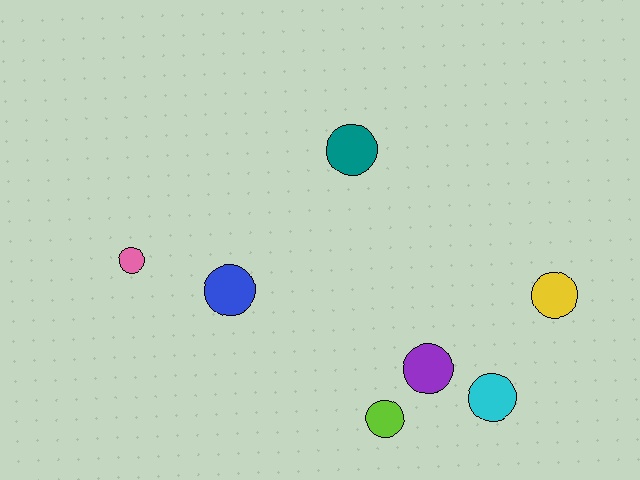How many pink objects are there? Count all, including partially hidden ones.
There is 1 pink object.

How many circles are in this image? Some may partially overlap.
There are 7 circles.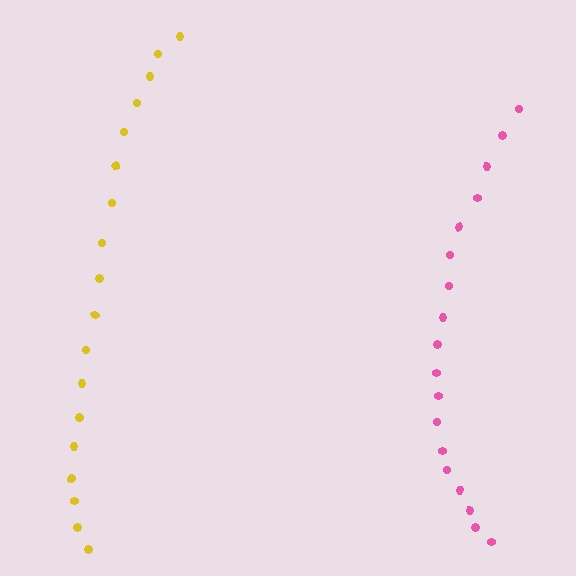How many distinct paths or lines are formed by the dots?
There are 2 distinct paths.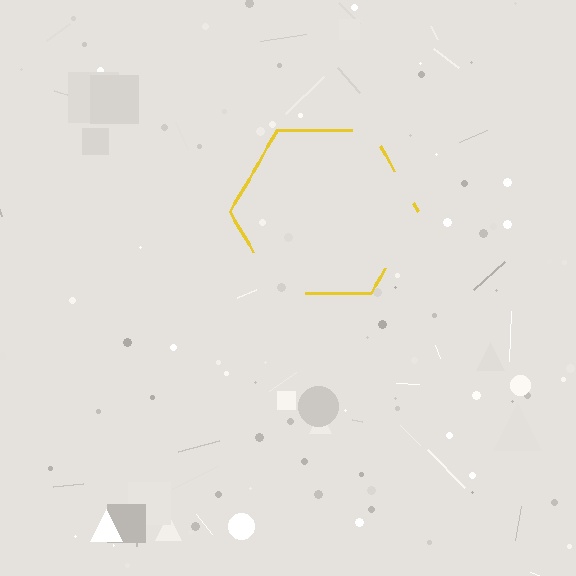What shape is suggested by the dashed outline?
The dashed outline suggests a hexagon.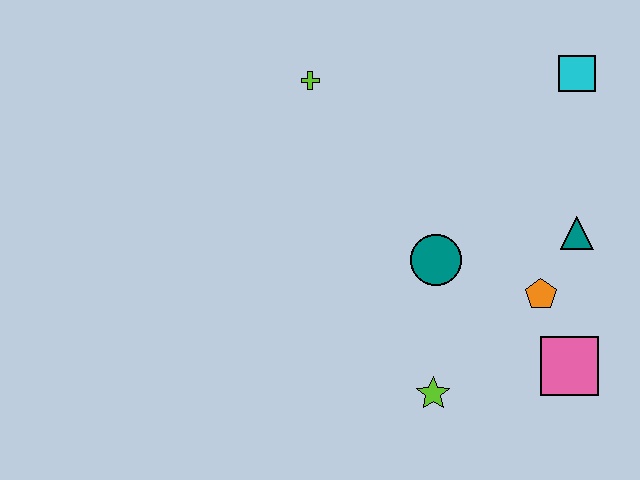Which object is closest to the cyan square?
The teal triangle is closest to the cyan square.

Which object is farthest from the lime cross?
The pink square is farthest from the lime cross.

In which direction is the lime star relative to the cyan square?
The lime star is below the cyan square.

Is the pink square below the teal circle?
Yes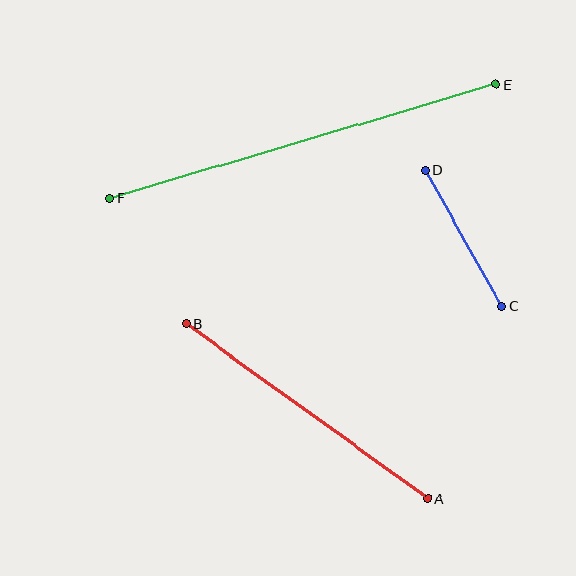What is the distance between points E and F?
The distance is approximately 404 pixels.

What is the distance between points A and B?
The distance is approximately 299 pixels.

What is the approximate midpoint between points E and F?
The midpoint is at approximately (303, 141) pixels.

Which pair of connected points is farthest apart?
Points E and F are farthest apart.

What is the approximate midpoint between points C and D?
The midpoint is at approximately (463, 238) pixels.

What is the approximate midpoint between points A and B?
The midpoint is at approximately (307, 411) pixels.